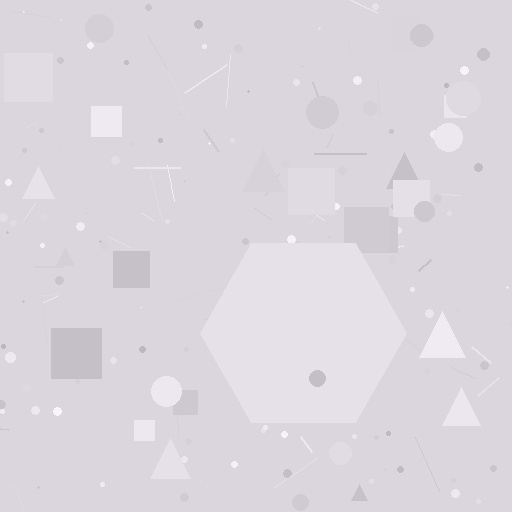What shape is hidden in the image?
A hexagon is hidden in the image.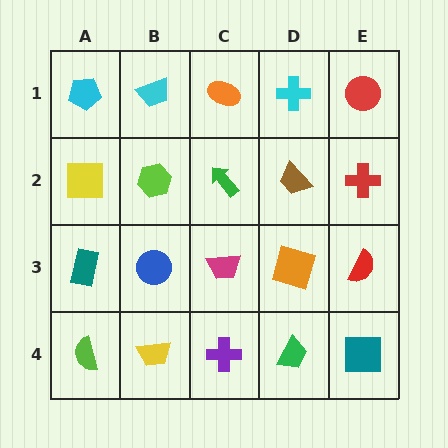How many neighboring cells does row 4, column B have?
3.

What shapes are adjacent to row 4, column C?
A magenta trapezoid (row 3, column C), a yellow trapezoid (row 4, column B), a green trapezoid (row 4, column D).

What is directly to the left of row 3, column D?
A magenta trapezoid.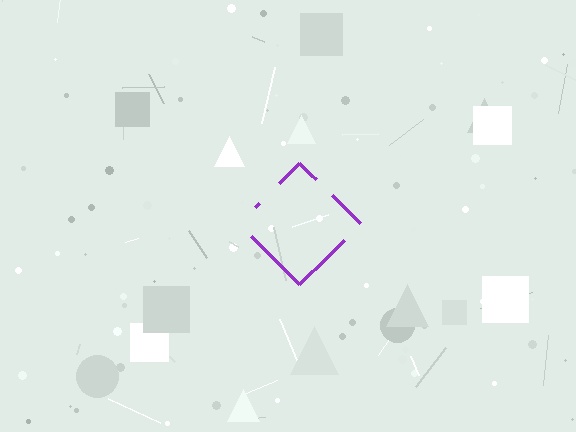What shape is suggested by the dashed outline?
The dashed outline suggests a diamond.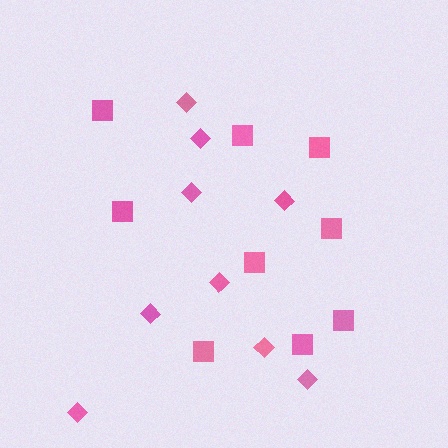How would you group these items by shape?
There are 2 groups: one group of squares (9) and one group of diamonds (9).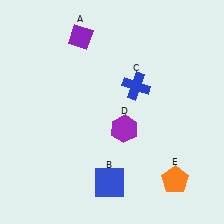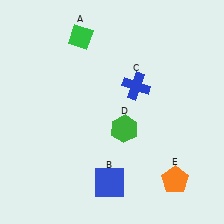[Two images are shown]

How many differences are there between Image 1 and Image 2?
There are 2 differences between the two images.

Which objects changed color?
A changed from purple to green. D changed from purple to green.